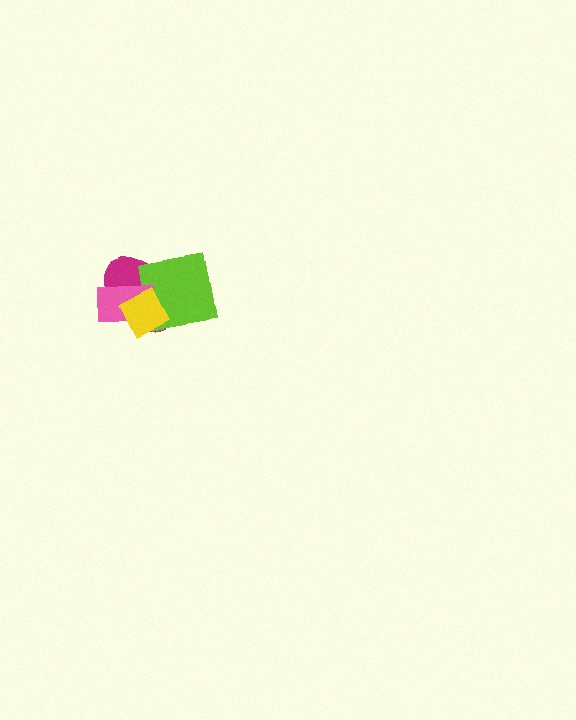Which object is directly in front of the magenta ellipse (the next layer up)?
The lime square is directly in front of the magenta ellipse.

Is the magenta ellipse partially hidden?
Yes, it is partially covered by another shape.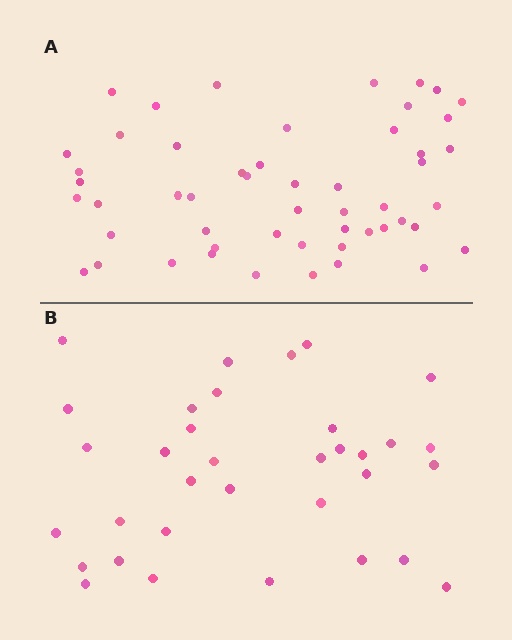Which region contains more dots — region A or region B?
Region A (the top region) has more dots.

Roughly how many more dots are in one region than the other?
Region A has approximately 20 more dots than region B.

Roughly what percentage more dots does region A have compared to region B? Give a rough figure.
About 55% more.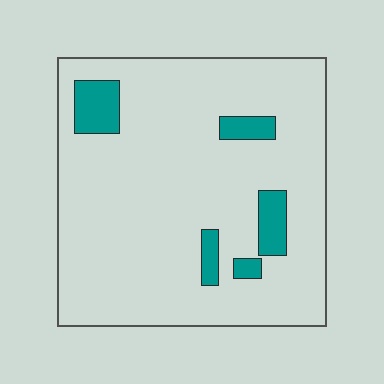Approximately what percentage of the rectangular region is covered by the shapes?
Approximately 10%.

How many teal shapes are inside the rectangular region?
5.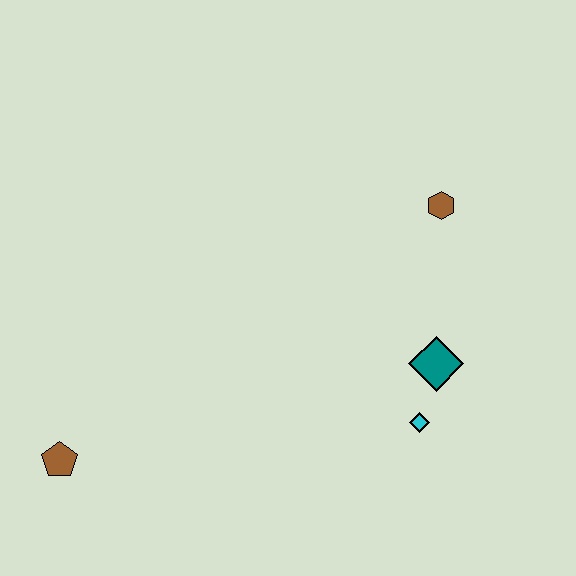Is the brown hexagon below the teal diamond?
No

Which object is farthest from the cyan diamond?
The brown pentagon is farthest from the cyan diamond.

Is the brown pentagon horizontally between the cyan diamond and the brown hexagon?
No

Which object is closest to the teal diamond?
The cyan diamond is closest to the teal diamond.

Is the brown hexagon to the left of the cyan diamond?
No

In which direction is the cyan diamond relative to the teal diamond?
The cyan diamond is below the teal diamond.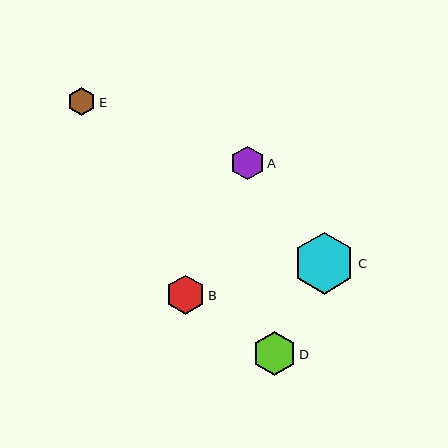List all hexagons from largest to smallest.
From largest to smallest: C, D, B, A, E.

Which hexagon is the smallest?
Hexagon E is the smallest with a size of approximately 28 pixels.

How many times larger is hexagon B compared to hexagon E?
Hexagon B is approximately 1.4 times the size of hexagon E.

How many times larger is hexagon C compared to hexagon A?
Hexagon C is approximately 1.8 times the size of hexagon A.